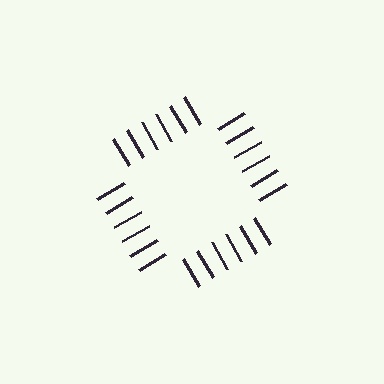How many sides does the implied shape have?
4 sides — the line-ends trace a square.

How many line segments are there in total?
24 — 6 along each of the 4 edges.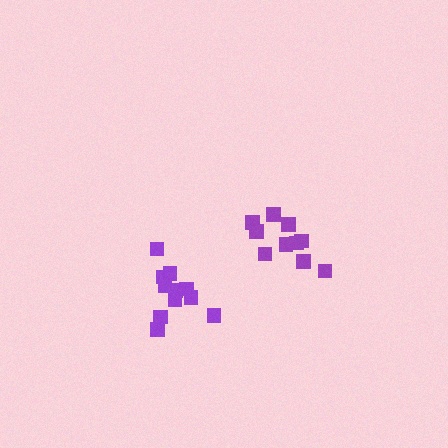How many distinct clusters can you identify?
There are 2 distinct clusters.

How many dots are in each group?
Group 1: 10 dots, Group 2: 11 dots (21 total).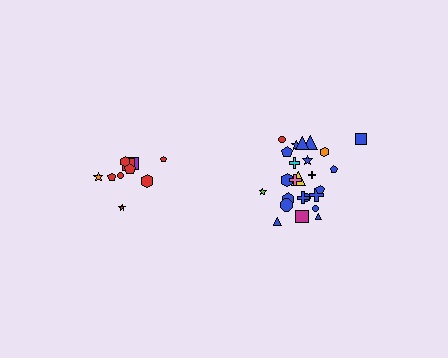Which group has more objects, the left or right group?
The right group.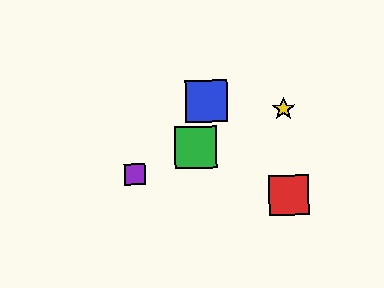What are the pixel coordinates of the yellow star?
The yellow star is at (284, 109).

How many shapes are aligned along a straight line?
3 shapes (the green square, the yellow star, the purple square) are aligned along a straight line.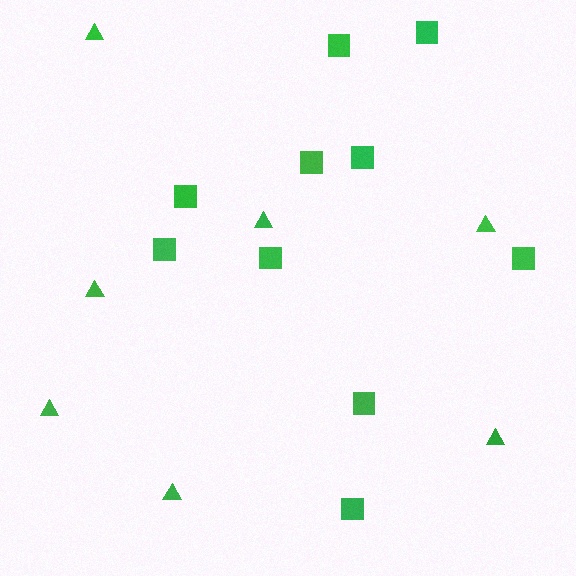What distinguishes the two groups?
There are 2 groups: one group of squares (10) and one group of triangles (7).